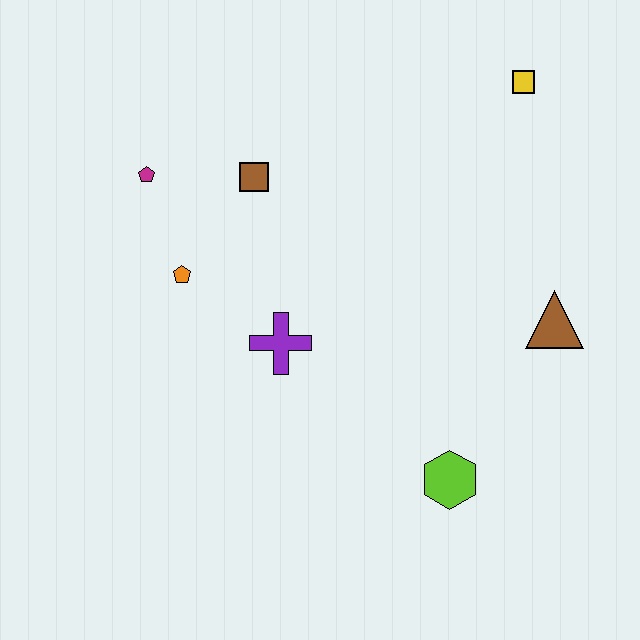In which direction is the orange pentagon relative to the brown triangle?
The orange pentagon is to the left of the brown triangle.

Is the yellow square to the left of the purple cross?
No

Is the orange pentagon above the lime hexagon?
Yes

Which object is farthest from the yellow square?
The lime hexagon is farthest from the yellow square.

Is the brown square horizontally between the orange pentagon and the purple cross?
Yes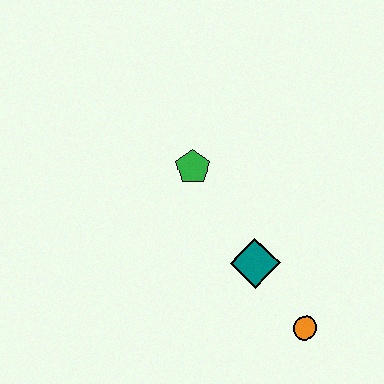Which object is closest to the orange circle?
The teal diamond is closest to the orange circle.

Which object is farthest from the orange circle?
The green pentagon is farthest from the orange circle.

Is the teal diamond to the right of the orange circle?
No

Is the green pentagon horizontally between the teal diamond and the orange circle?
No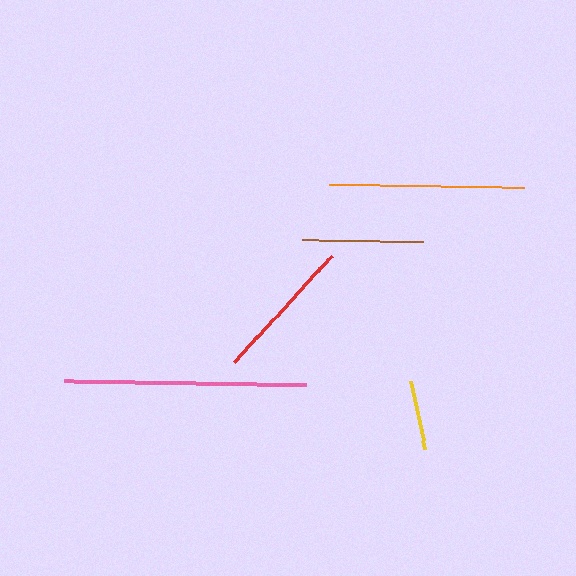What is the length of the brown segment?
The brown segment is approximately 121 pixels long.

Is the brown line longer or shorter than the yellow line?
The brown line is longer than the yellow line.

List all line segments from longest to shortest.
From longest to shortest: pink, orange, red, brown, yellow.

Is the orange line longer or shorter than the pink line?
The pink line is longer than the orange line.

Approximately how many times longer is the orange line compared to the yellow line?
The orange line is approximately 2.8 times the length of the yellow line.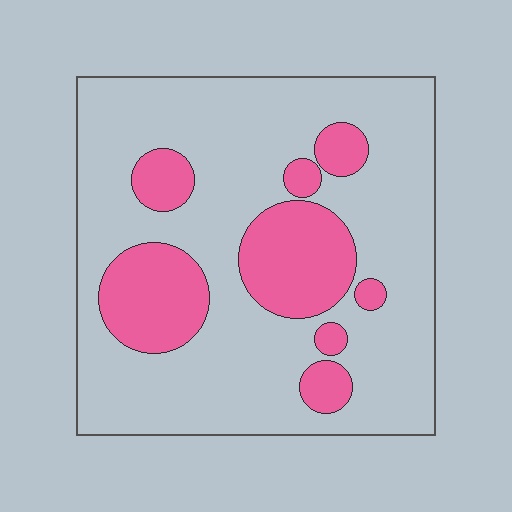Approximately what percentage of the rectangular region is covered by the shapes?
Approximately 25%.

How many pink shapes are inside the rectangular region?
8.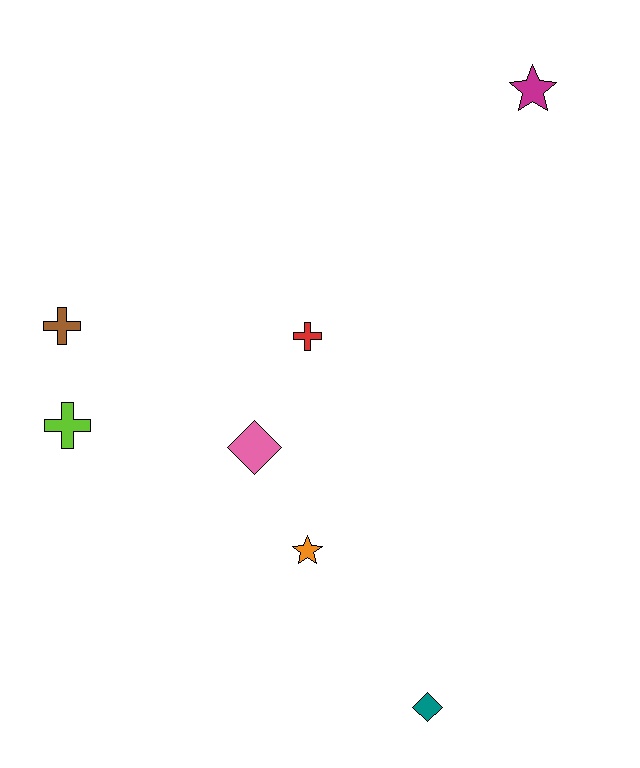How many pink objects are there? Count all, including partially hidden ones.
There is 1 pink object.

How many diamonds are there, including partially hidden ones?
There are 2 diamonds.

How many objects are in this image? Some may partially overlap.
There are 7 objects.